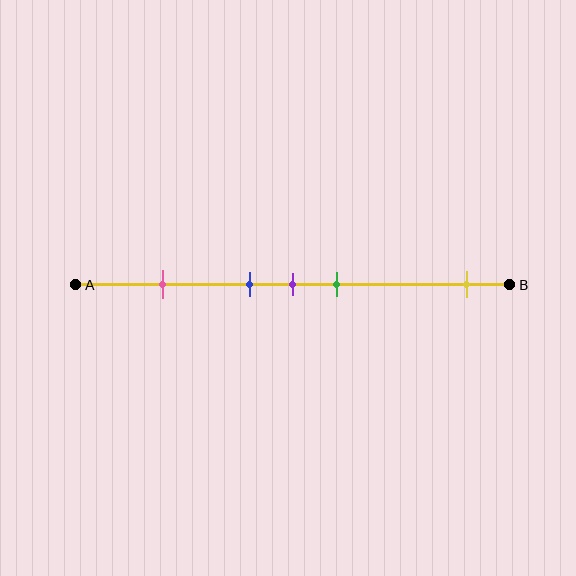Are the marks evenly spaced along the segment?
No, the marks are not evenly spaced.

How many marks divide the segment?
There are 5 marks dividing the segment.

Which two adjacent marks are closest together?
The blue and purple marks are the closest adjacent pair.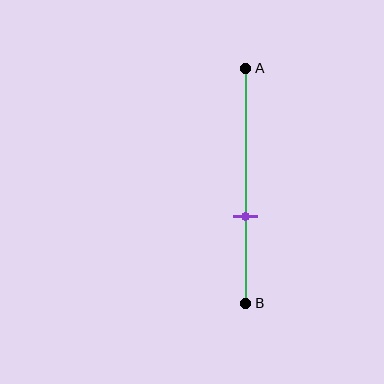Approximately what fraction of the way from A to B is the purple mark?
The purple mark is approximately 65% of the way from A to B.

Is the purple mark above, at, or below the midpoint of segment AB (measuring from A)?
The purple mark is below the midpoint of segment AB.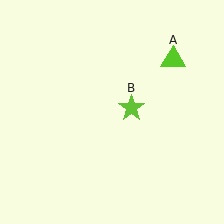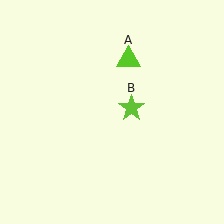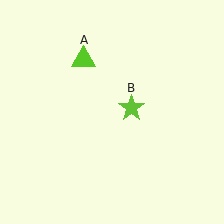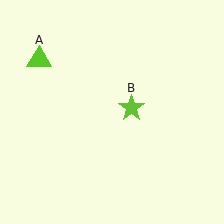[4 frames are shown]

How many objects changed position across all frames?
1 object changed position: lime triangle (object A).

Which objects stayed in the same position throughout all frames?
Lime star (object B) remained stationary.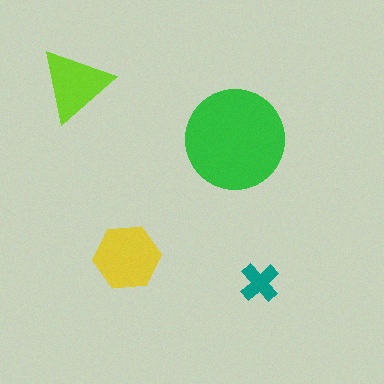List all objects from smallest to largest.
The teal cross, the lime triangle, the yellow hexagon, the green circle.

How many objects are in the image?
There are 4 objects in the image.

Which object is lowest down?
The teal cross is bottommost.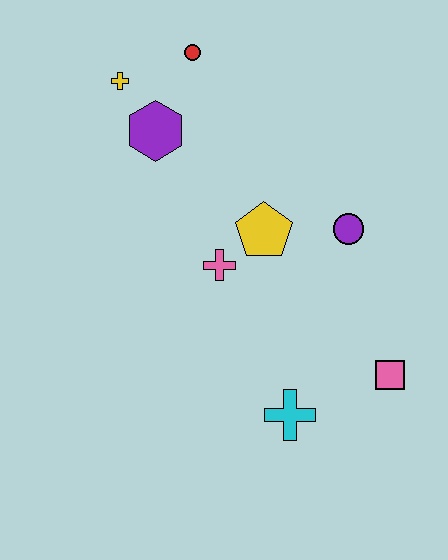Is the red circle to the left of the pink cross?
Yes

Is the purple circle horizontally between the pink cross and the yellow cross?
No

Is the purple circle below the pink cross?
No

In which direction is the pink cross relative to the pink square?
The pink cross is to the left of the pink square.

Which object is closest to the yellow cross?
The purple hexagon is closest to the yellow cross.